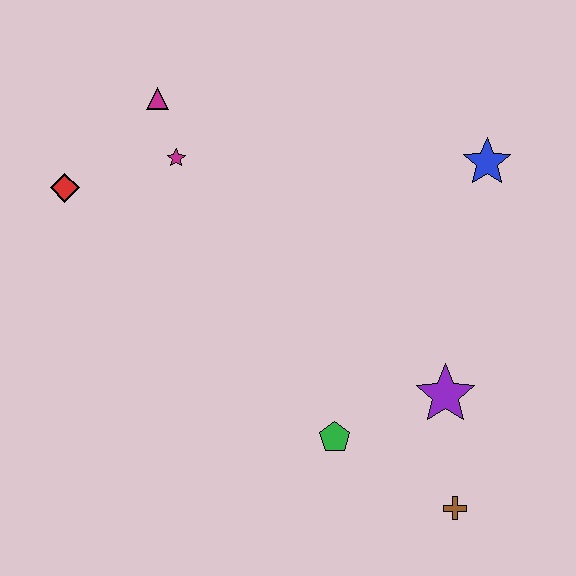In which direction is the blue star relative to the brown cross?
The blue star is above the brown cross.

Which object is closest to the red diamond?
The magenta star is closest to the red diamond.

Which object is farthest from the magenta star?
The brown cross is farthest from the magenta star.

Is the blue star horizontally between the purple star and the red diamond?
No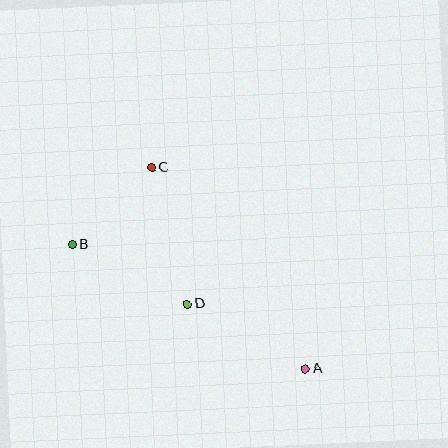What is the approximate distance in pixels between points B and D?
The distance between B and D is approximately 130 pixels.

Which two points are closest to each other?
Points B and C are closest to each other.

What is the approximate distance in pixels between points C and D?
The distance between C and D is approximately 141 pixels.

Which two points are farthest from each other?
Points A and B are farthest from each other.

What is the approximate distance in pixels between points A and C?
The distance between A and C is approximately 254 pixels.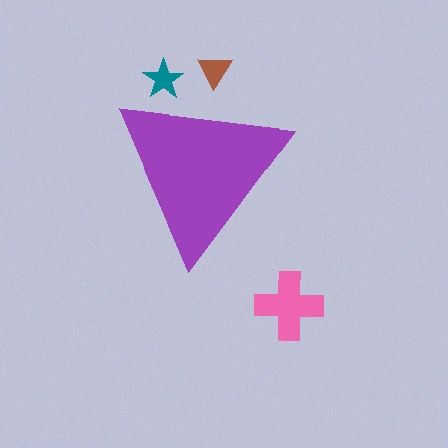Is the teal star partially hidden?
Yes, the teal star is partially hidden behind the purple triangle.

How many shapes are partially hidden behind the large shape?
2 shapes are partially hidden.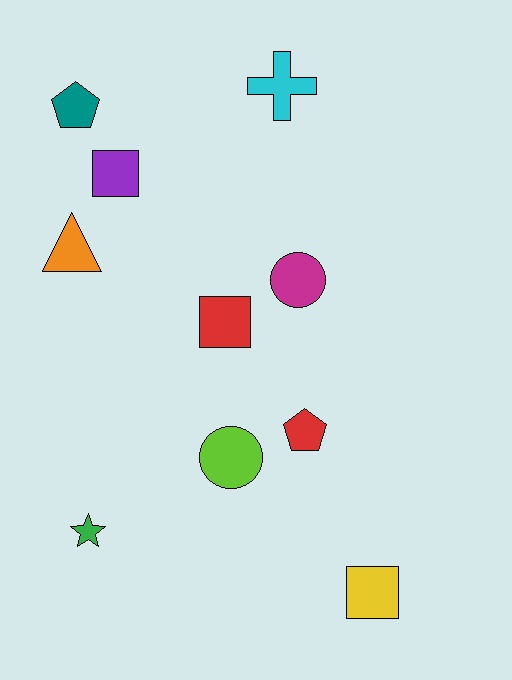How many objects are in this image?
There are 10 objects.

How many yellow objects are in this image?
There is 1 yellow object.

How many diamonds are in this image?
There are no diamonds.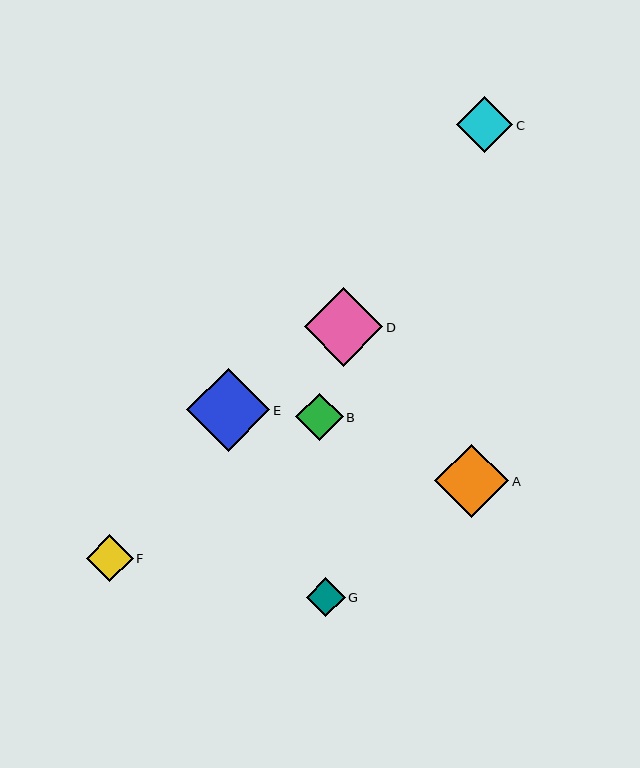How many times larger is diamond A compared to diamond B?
Diamond A is approximately 1.5 times the size of diamond B.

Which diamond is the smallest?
Diamond G is the smallest with a size of approximately 39 pixels.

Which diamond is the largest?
Diamond E is the largest with a size of approximately 83 pixels.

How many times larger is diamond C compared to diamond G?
Diamond C is approximately 1.4 times the size of diamond G.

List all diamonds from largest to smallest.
From largest to smallest: E, D, A, C, B, F, G.